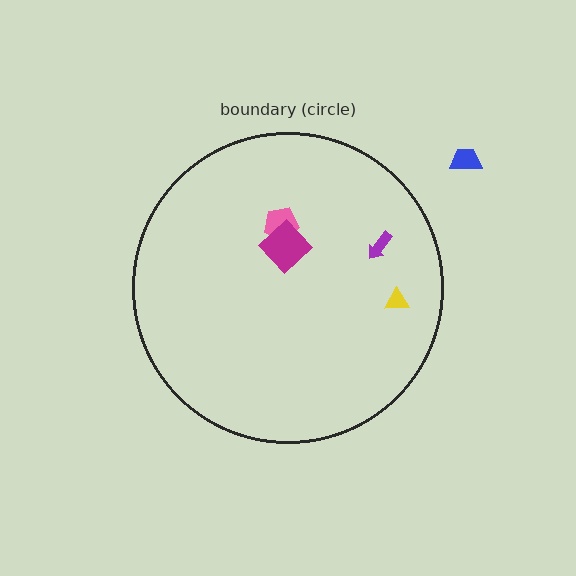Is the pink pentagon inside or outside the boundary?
Inside.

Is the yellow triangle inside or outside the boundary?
Inside.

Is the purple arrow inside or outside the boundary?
Inside.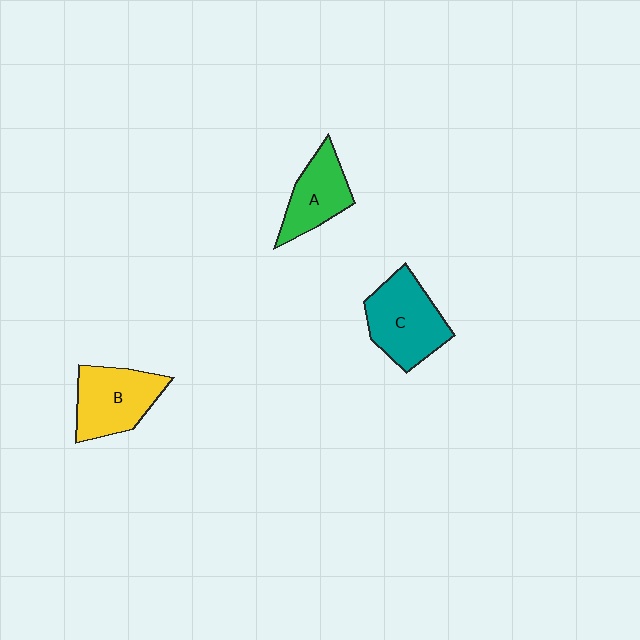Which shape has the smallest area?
Shape A (green).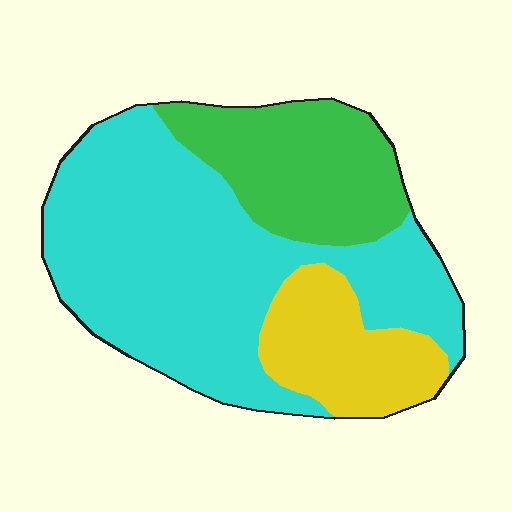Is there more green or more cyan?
Cyan.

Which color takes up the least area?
Yellow, at roughly 20%.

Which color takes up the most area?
Cyan, at roughly 60%.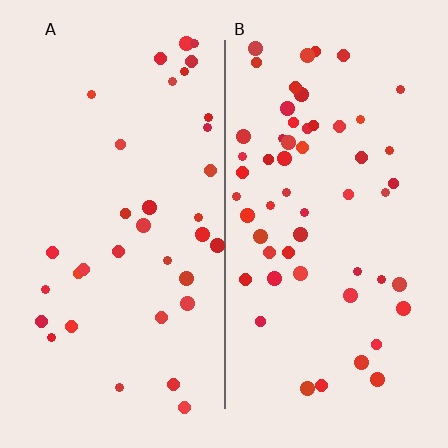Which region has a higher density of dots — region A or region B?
B (the right).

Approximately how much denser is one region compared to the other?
Approximately 1.6× — region B over region A.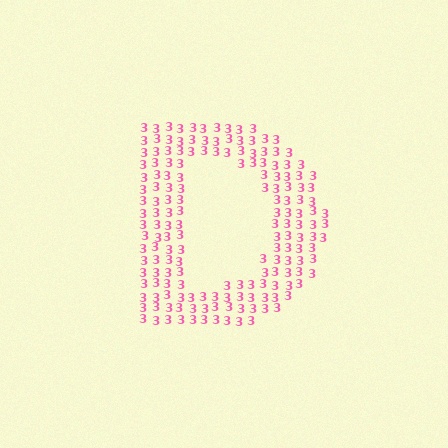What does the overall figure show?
The overall figure shows the letter D.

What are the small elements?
The small elements are digit 3's.